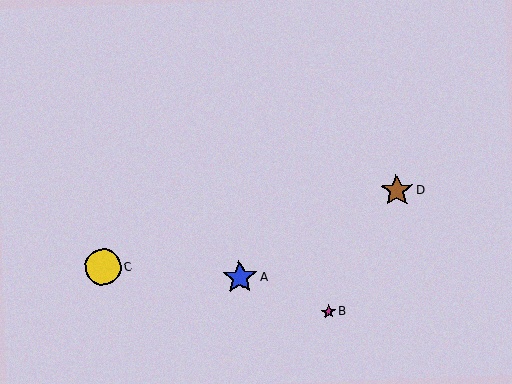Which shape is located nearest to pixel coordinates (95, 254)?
The yellow circle (labeled C) at (103, 267) is nearest to that location.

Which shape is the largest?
The yellow circle (labeled C) is the largest.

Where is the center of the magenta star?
The center of the magenta star is at (329, 312).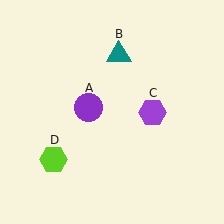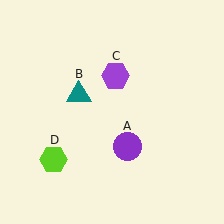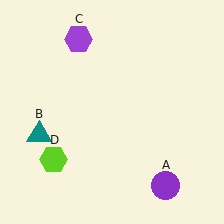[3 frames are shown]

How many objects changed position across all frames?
3 objects changed position: purple circle (object A), teal triangle (object B), purple hexagon (object C).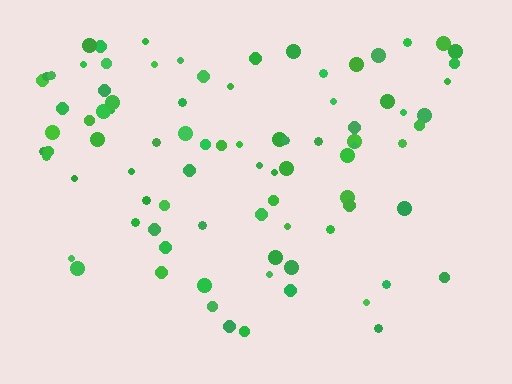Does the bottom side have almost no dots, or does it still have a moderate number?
Still a moderate number, just noticeably fewer than the top.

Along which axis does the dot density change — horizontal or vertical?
Vertical.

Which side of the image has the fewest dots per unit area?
The bottom.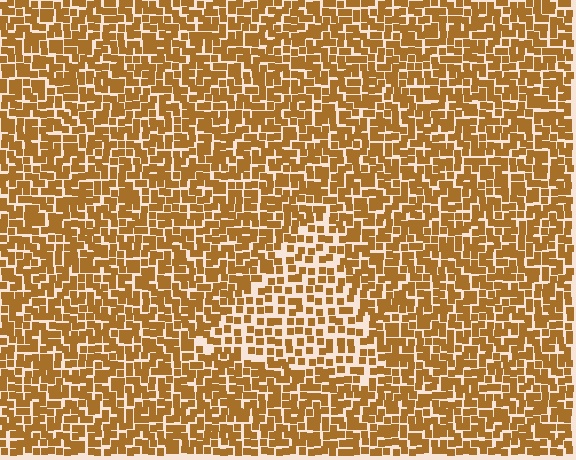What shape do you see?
I see a triangle.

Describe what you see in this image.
The image contains small brown elements arranged at two different densities. A triangle-shaped region is visible where the elements are less densely packed than the surrounding area.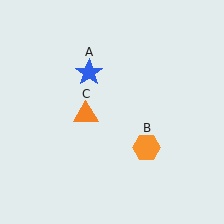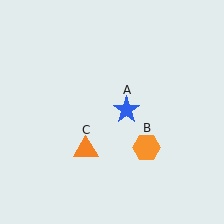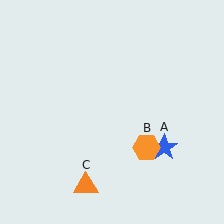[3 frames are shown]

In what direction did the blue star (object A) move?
The blue star (object A) moved down and to the right.